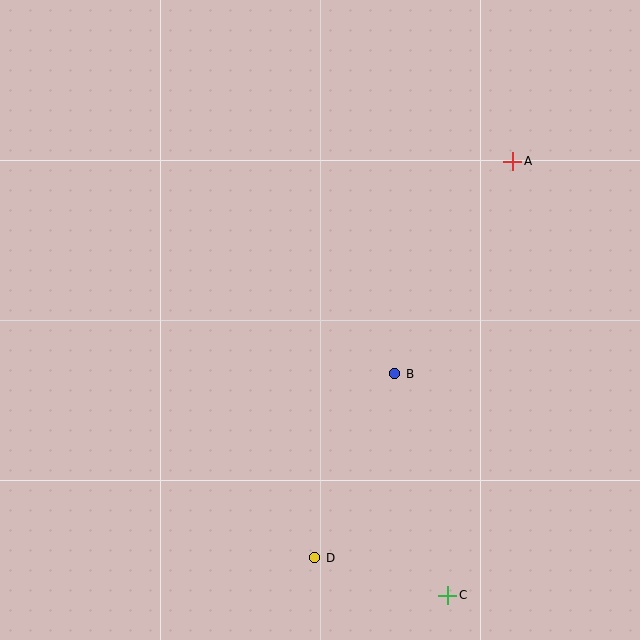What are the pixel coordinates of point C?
Point C is at (448, 595).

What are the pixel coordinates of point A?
Point A is at (513, 161).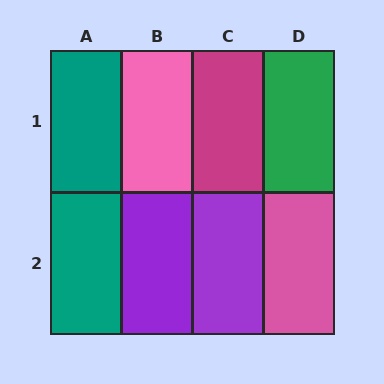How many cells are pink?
2 cells are pink.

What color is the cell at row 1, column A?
Teal.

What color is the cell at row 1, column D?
Green.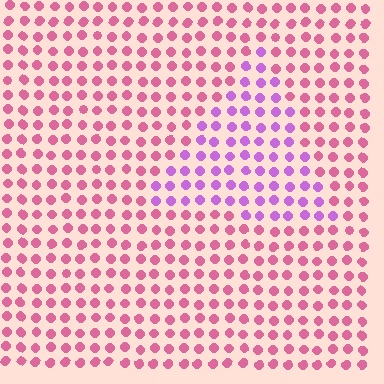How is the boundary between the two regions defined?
The boundary is defined purely by a slight shift in hue (about 45 degrees). Spacing, size, and orientation are identical on both sides.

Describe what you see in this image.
The image is filled with small pink elements in a uniform arrangement. A triangle-shaped region is visible where the elements are tinted to a slightly different hue, forming a subtle color boundary.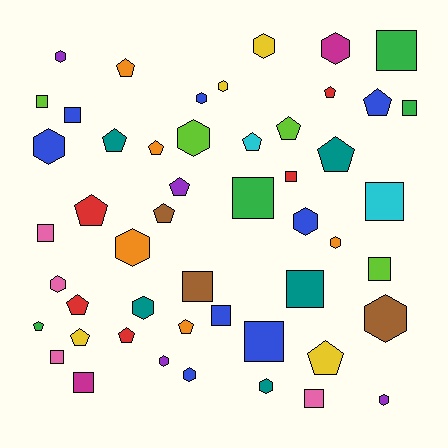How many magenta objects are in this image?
There are 2 magenta objects.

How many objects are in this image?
There are 50 objects.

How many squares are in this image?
There are 16 squares.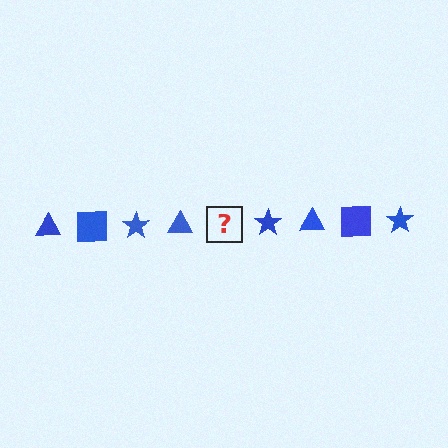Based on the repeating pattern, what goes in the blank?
The blank should be a blue square.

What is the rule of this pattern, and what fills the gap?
The rule is that the pattern cycles through triangle, square, star shapes in blue. The gap should be filled with a blue square.